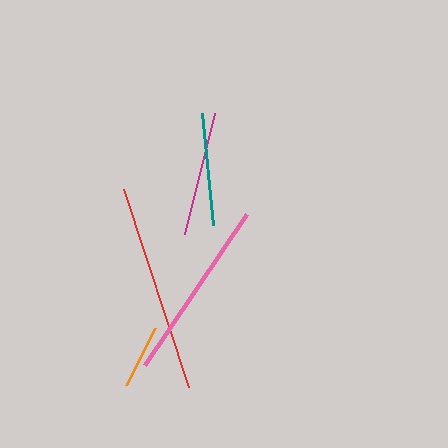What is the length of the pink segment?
The pink segment is approximately 182 pixels long.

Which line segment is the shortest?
The orange line is the shortest at approximately 65 pixels.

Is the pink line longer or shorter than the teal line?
The pink line is longer than the teal line.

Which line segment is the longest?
The red line is the longest at approximately 209 pixels.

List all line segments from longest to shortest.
From longest to shortest: red, pink, magenta, teal, orange.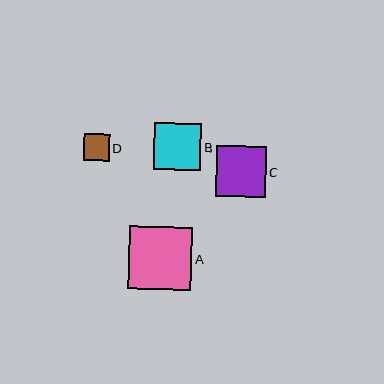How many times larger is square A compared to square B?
Square A is approximately 1.3 times the size of square B.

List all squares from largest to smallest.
From largest to smallest: A, C, B, D.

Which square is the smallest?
Square D is the smallest with a size of approximately 26 pixels.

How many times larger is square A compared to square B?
Square A is approximately 1.3 times the size of square B.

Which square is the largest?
Square A is the largest with a size of approximately 63 pixels.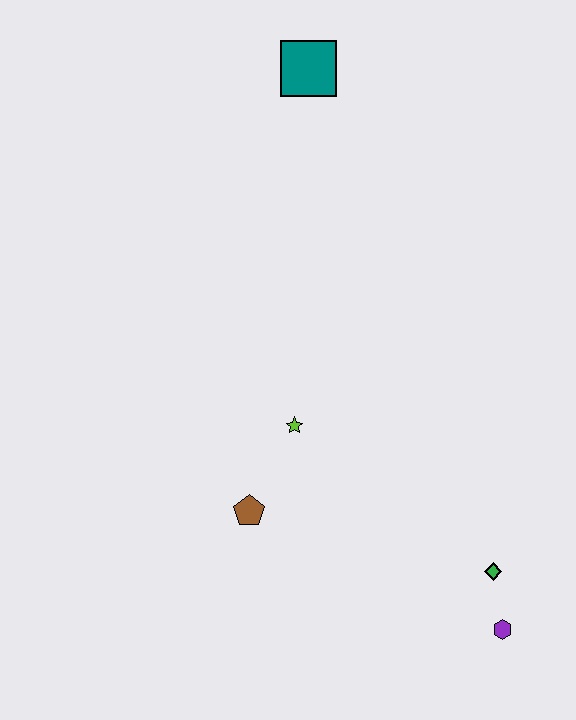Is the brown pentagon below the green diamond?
No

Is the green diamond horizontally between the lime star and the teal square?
No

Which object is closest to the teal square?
The lime star is closest to the teal square.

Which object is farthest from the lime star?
The teal square is farthest from the lime star.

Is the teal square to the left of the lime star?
No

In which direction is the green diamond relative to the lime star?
The green diamond is to the right of the lime star.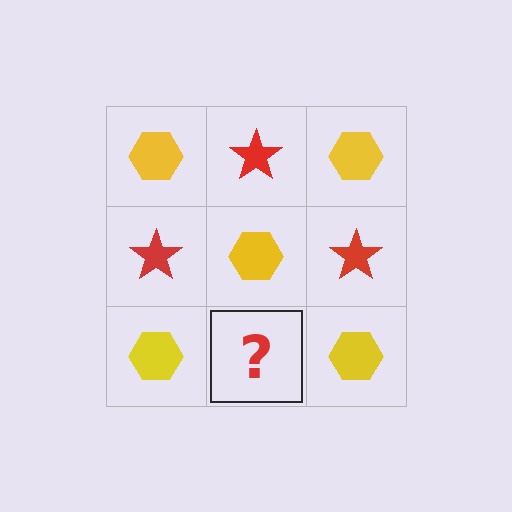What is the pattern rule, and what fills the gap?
The rule is that it alternates yellow hexagon and red star in a checkerboard pattern. The gap should be filled with a red star.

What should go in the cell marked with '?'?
The missing cell should contain a red star.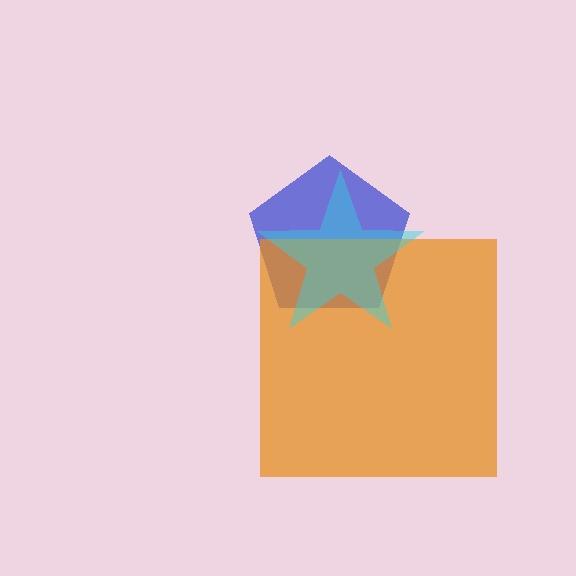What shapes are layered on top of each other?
The layered shapes are: a blue pentagon, an orange square, a cyan star.